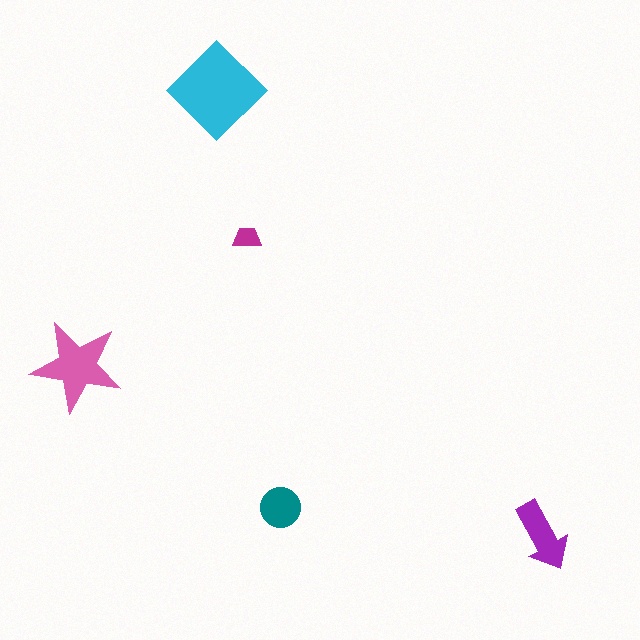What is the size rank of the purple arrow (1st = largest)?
3rd.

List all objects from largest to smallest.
The cyan diamond, the pink star, the purple arrow, the teal circle, the magenta trapezoid.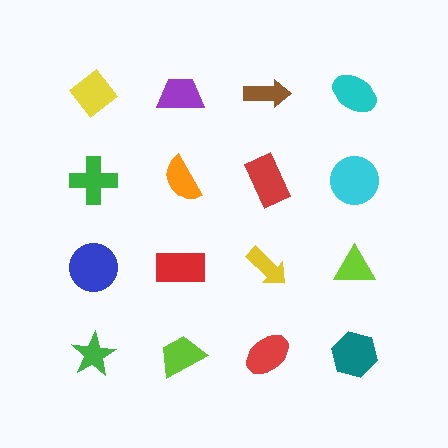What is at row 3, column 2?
A red rectangle.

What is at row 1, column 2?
A purple trapezoid.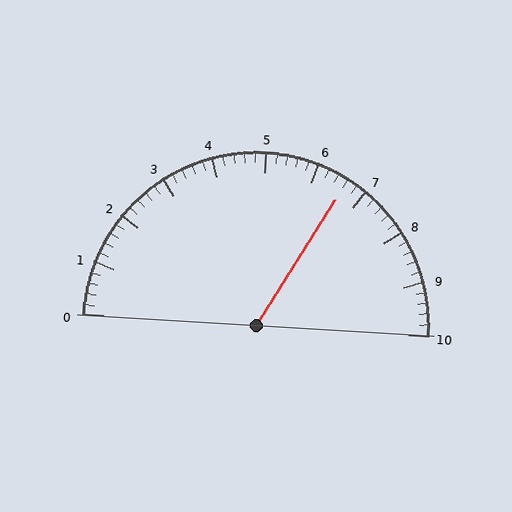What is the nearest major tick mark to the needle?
The nearest major tick mark is 7.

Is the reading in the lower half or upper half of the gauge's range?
The reading is in the upper half of the range (0 to 10).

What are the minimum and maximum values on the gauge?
The gauge ranges from 0 to 10.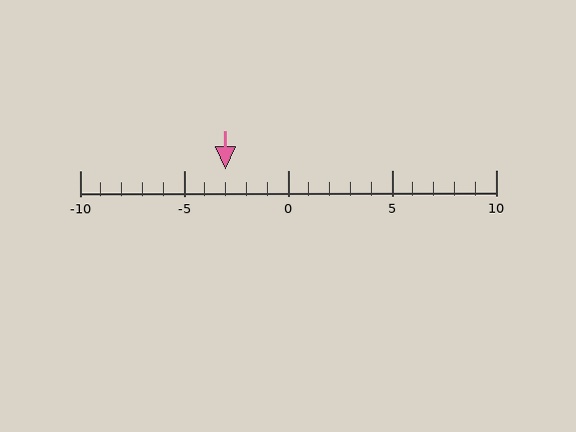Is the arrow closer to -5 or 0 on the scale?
The arrow is closer to -5.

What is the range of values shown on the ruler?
The ruler shows values from -10 to 10.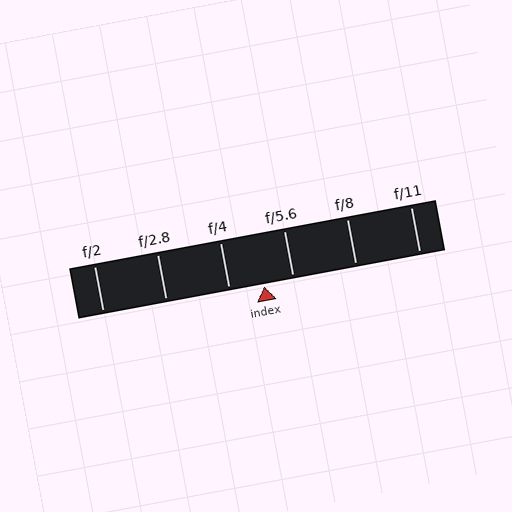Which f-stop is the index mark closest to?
The index mark is closest to f/5.6.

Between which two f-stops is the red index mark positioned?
The index mark is between f/4 and f/5.6.